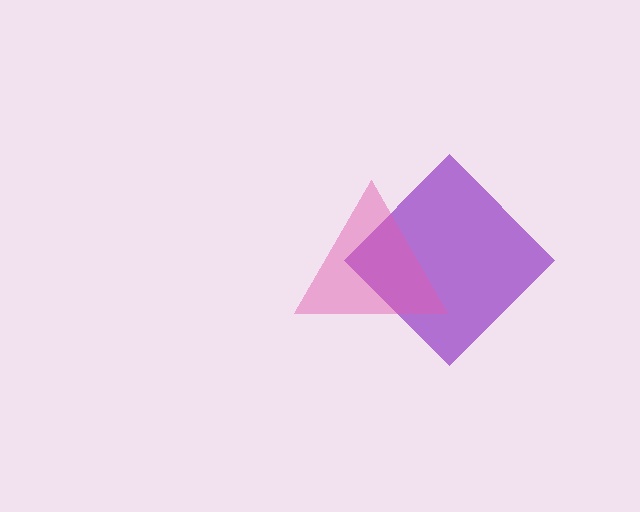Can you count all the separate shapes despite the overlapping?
Yes, there are 2 separate shapes.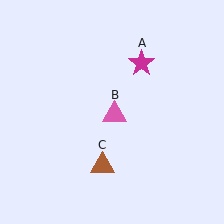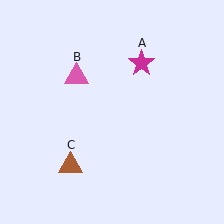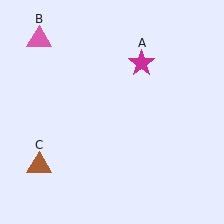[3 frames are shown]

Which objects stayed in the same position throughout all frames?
Magenta star (object A) remained stationary.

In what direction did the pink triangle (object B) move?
The pink triangle (object B) moved up and to the left.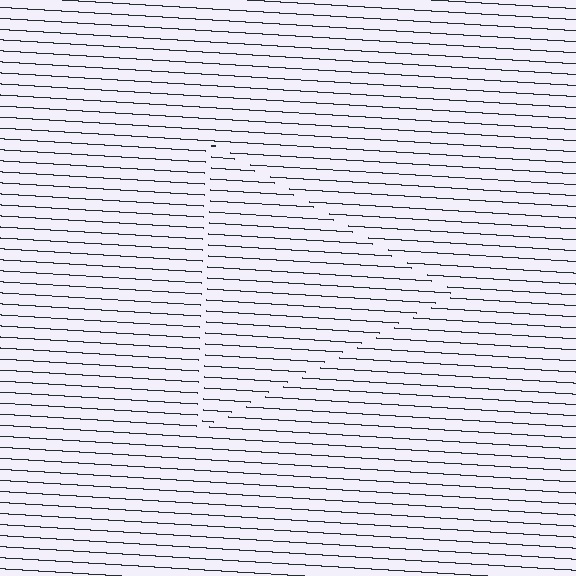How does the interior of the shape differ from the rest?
The interior of the shape contains the same grating, shifted by half a period — the contour is defined by the phase discontinuity where line-ends from the inner and outer gratings abut.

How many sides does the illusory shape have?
3 sides — the line-ends trace a triangle.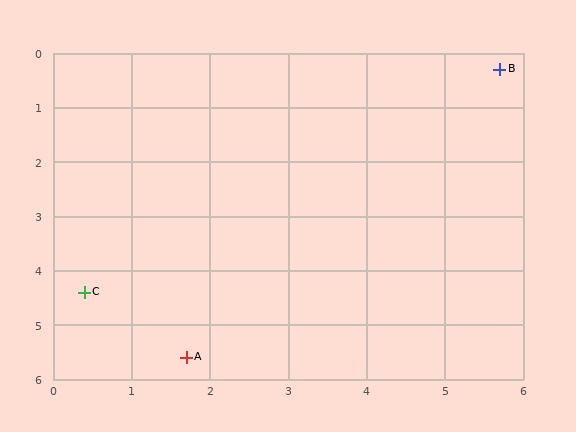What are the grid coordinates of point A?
Point A is at approximately (1.7, 5.6).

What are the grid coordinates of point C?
Point C is at approximately (0.4, 4.4).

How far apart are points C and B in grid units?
Points C and B are about 6.7 grid units apart.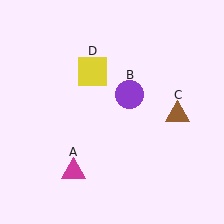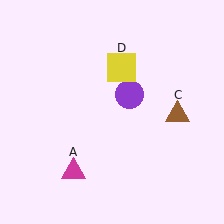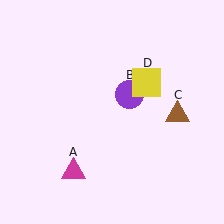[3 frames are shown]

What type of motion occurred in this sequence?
The yellow square (object D) rotated clockwise around the center of the scene.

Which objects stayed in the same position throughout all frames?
Magenta triangle (object A) and purple circle (object B) and brown triangle (object C) remained stationary.